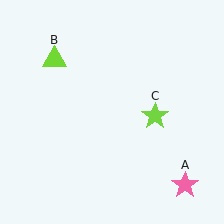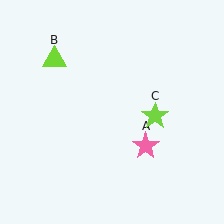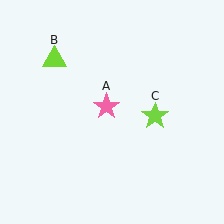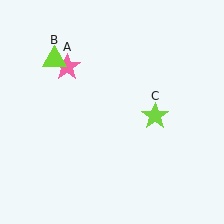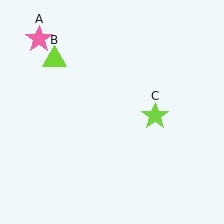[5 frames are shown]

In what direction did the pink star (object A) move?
The pink star (object A) moved up and to the left.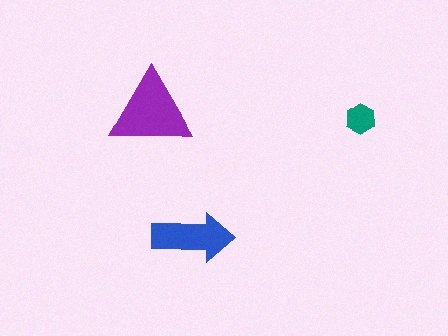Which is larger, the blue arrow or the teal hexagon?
The blue arrow.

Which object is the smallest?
The teal hexagon.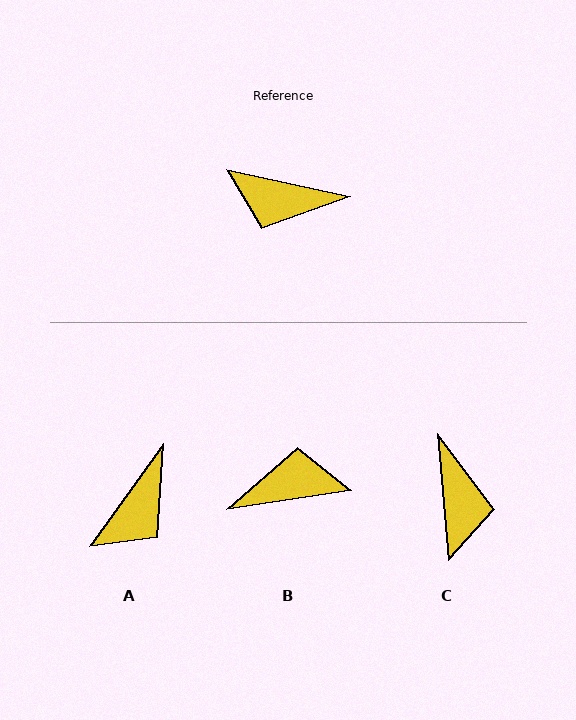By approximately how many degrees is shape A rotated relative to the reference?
Approximately 67 degrees counter-clockwise.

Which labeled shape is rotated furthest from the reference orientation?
B, about 159 degrees away.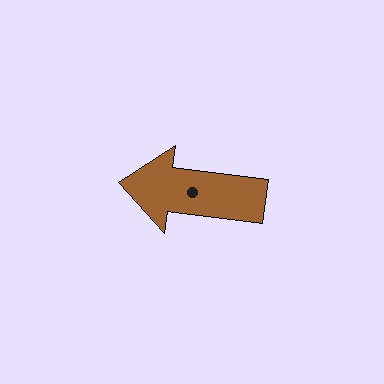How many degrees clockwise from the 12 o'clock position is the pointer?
Approximately 277 degrees.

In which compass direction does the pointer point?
West.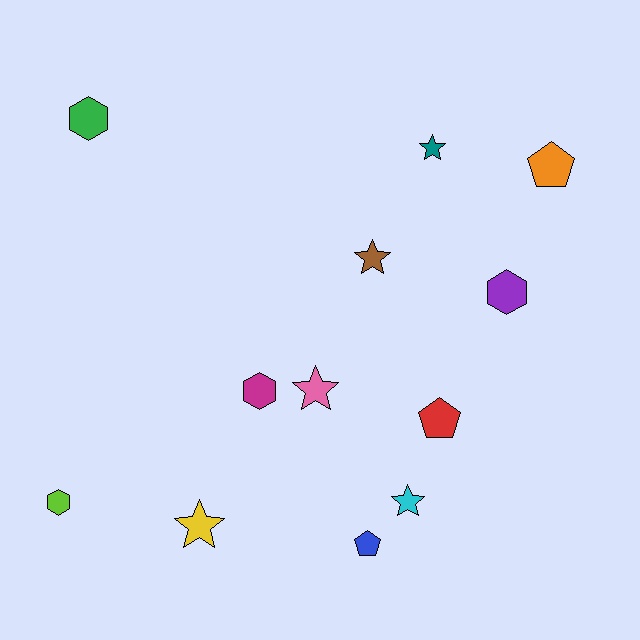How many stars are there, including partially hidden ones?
There are 5 stars.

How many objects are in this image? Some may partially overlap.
There are 12 objects.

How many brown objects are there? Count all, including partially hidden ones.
There is 1 brown object.